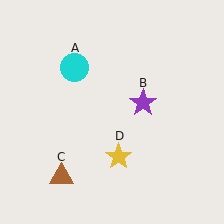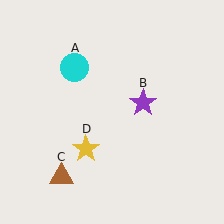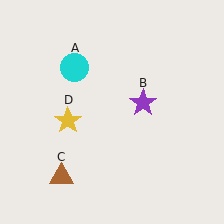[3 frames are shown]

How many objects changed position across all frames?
1 object changed position: yellow star (object D).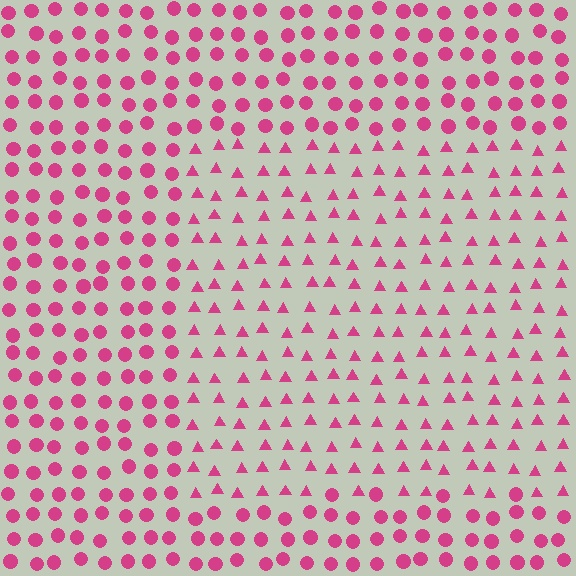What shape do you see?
I see a rectangle.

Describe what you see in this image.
The image is filled with small magenta elements arranged in a uniform grid. A rectangle-shaped region contains triangles, while the surrounding area contains circles. The boundary is defined purely by the change in element shape.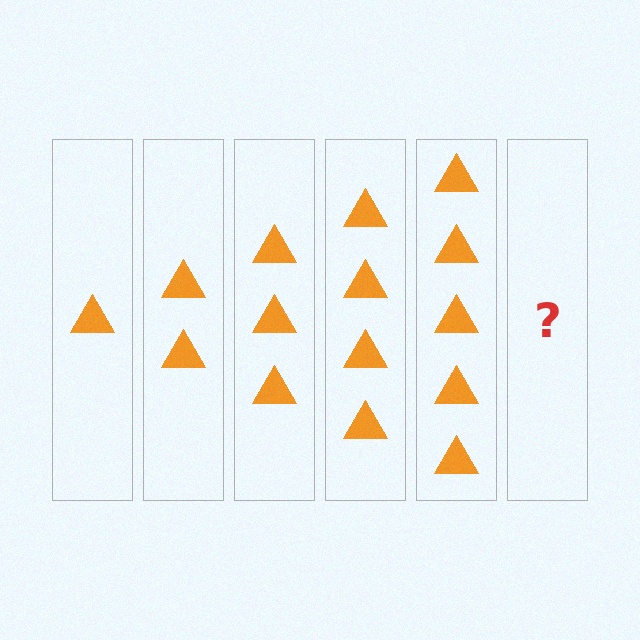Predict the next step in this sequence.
The next step is 6 triangles.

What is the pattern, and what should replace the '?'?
The pattern is that each step adds one more triangle. The '?' should be 6 triangles.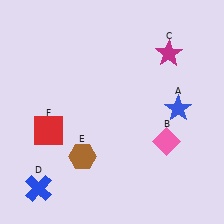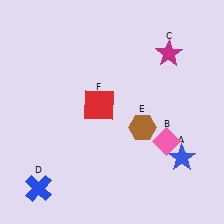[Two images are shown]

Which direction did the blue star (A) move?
The blue star (A) moved down.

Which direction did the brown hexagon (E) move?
The brown hexagon (E) moved right.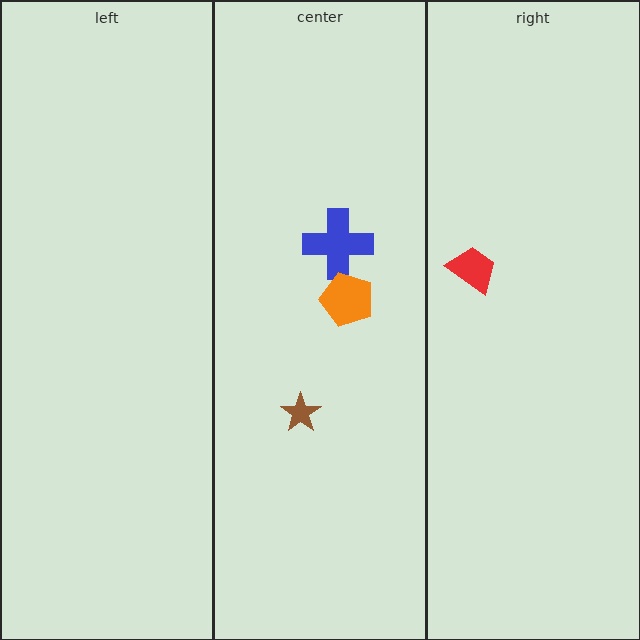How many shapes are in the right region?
1.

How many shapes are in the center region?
3.